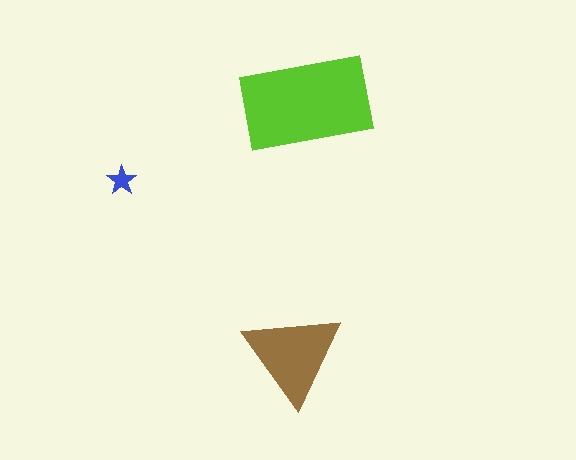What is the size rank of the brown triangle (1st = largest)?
2nd.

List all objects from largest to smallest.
The lime rectangle, the brown triangle, the blue star.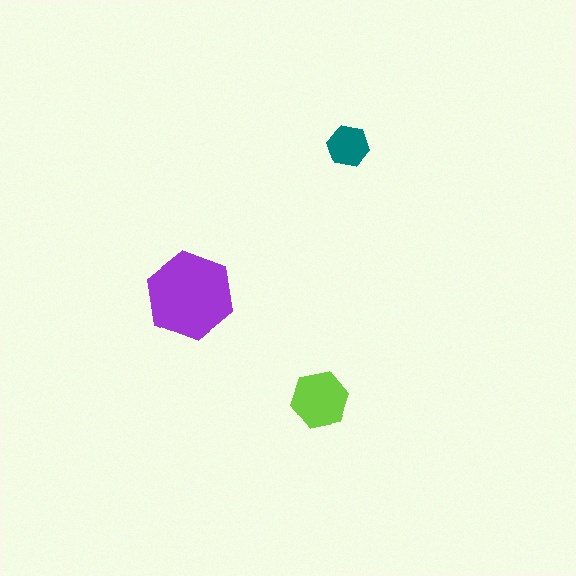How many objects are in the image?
There are 3 objects in the image.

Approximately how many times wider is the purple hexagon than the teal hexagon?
About 2 times wider.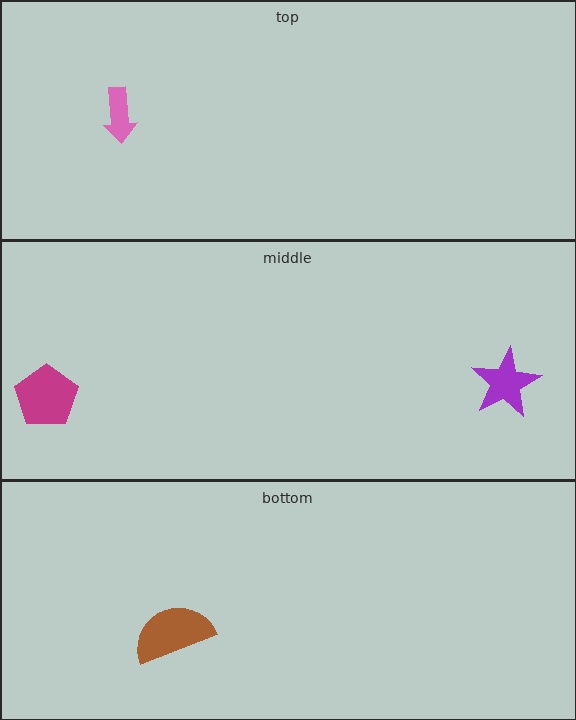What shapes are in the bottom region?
The brown semicircle.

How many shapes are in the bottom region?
1.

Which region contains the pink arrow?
The top region.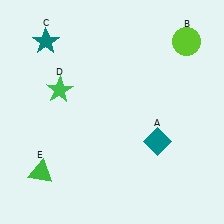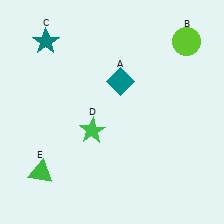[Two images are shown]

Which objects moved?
The objects that moved are: the teal diamond (A), the green star (D).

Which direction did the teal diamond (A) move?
The teal diamond (A) moved up.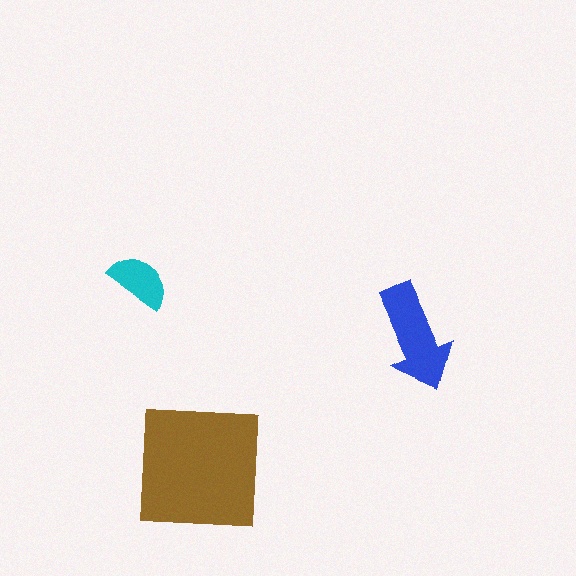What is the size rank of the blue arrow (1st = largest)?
2nd.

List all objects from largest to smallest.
The brown square, the blue arrow, the cyan semicircle.